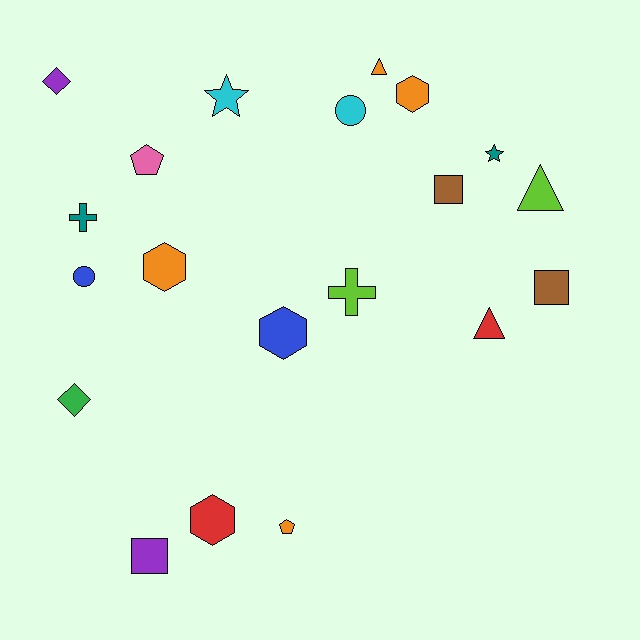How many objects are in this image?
There are 20 objects.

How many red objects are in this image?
There are 2 red objects.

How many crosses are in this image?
There are 2 crosses.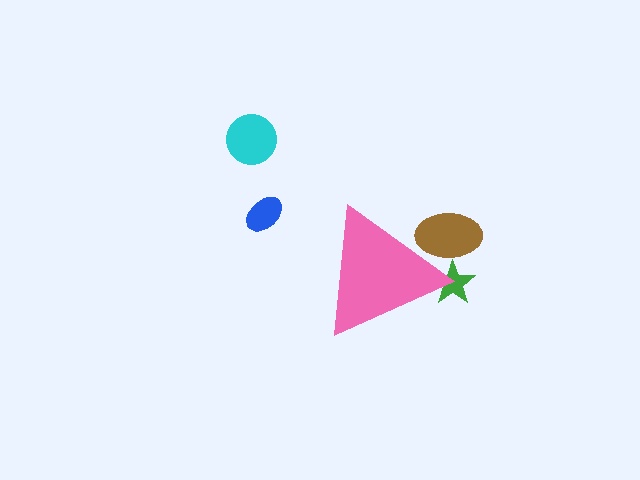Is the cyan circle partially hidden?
No, the cyan circle is fully visible.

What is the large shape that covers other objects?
A pink triangle.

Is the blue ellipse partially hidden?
No, the blue ellipse is fully visible.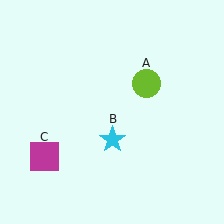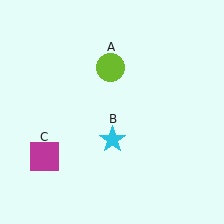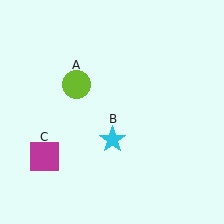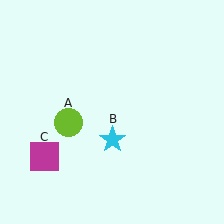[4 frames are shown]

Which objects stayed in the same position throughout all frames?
Cyan star (object B) and magenta square (object C) remained stationary.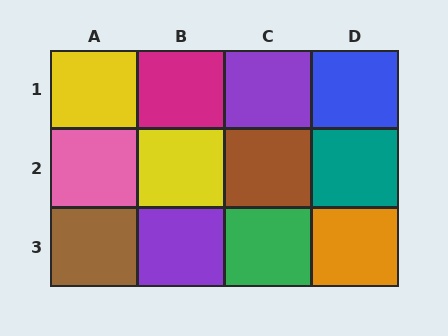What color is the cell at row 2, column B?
Yellow.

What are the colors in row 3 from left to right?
Brown, purple, green, orange.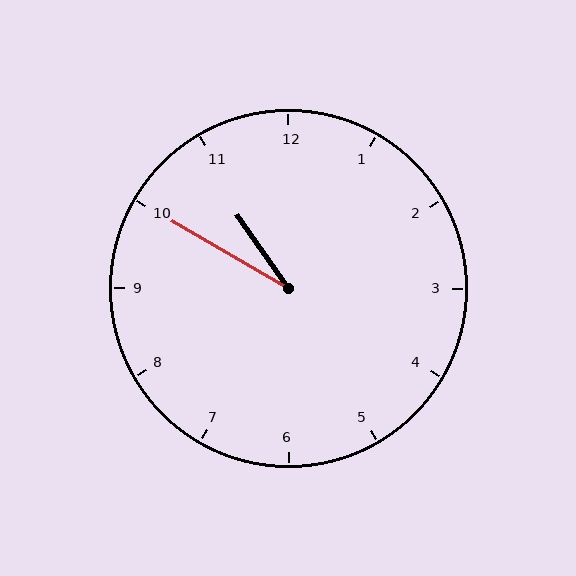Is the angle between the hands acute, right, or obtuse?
It is acute.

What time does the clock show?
10:50.